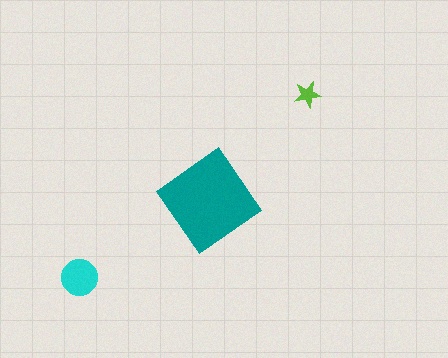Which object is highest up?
The lime star is topmost.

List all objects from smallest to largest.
The lime star, the cyan circle, the teal diamond.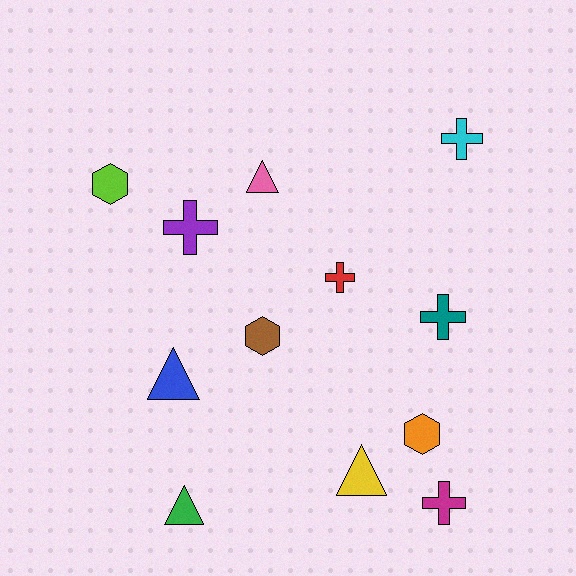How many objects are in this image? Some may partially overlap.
There are 12 objects.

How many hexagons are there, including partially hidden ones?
There are 3 hexagons.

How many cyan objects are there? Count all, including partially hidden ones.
There is 1 cyan object.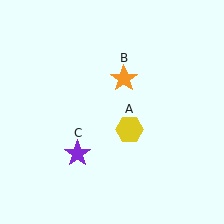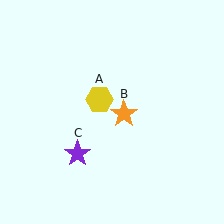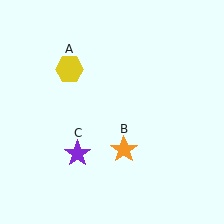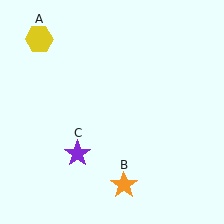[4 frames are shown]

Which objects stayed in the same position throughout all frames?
Purple star (object C) remained stationary.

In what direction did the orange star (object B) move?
The orange star (object B) moved down.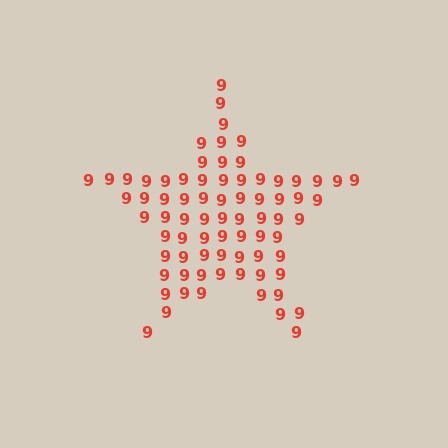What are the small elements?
The small elements are digit 9's.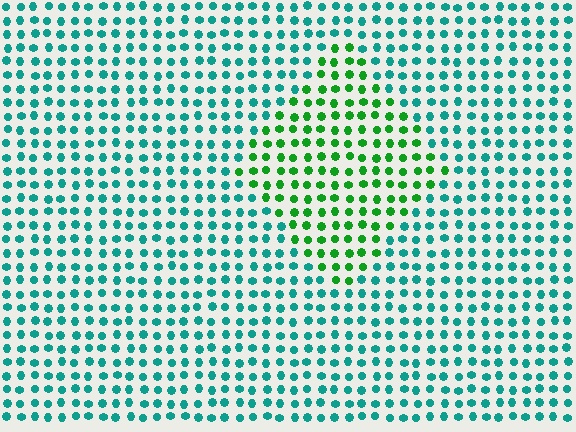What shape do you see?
I see a diamond.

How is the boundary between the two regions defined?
The boundary is defined purely by a slight shift in hue (about 48 degrees). Spacing, size, and orientation are identical on both sides.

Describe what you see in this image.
The image is filled with small teal elements in a uniform arrangement. A diamond-shaped region is visible where the elements are tinted to a slightly different hue, forming a subtle color boundary.